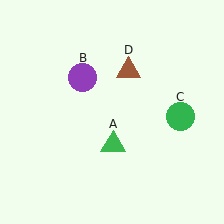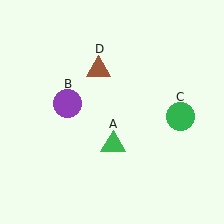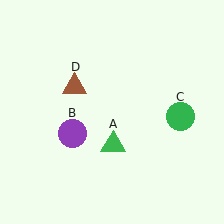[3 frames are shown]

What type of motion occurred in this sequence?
The purple circle (object B), brown triangle (object D) rotated counterclockwise around the center of the scene.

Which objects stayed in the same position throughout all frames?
Green triangle (object A) and green circle (object C) remained stationary.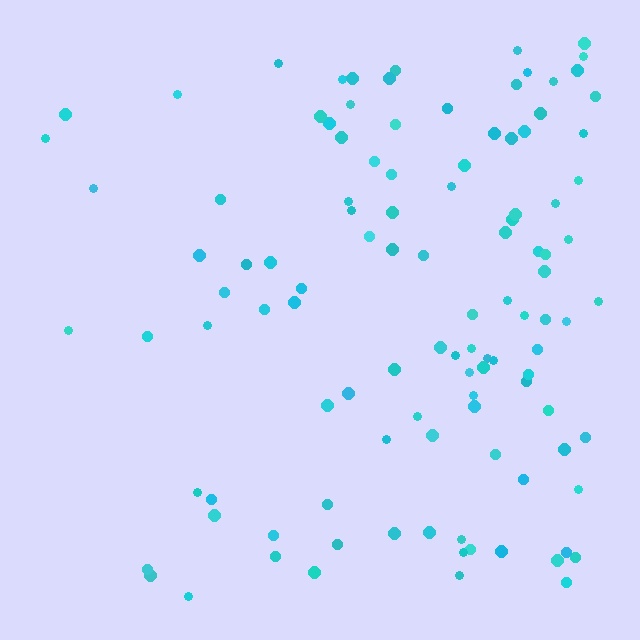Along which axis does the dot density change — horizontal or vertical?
Horizontal.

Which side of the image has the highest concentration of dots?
The right.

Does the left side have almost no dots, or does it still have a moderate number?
Still a moderate number, just noticeably fewer than the right.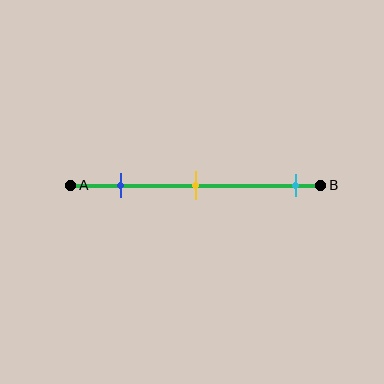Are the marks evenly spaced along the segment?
No, the marks are not evenly spaced.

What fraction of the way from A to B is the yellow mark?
The yellow mark is approximately 50% (0.5) of the way from A to B.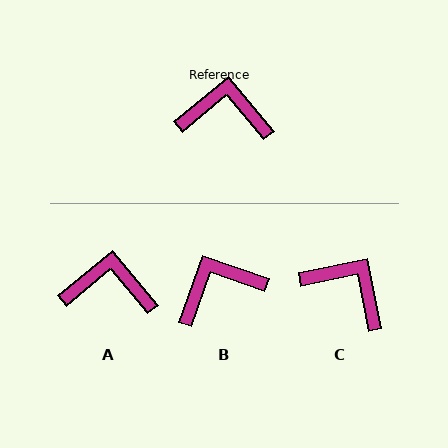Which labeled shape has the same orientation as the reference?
A.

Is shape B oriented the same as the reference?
No, it is off by about 31 degrees.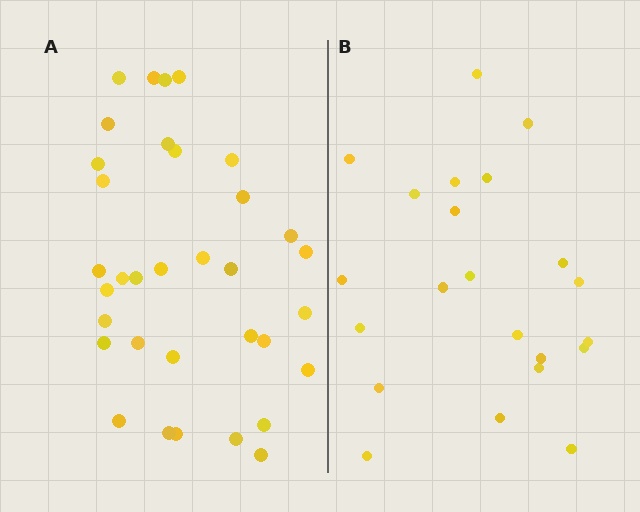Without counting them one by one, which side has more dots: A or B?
Region A (the left region) has more dots.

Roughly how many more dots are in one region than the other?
Region A has roughly 12 or so more dots than region B.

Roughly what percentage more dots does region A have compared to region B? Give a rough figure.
About 55% more.